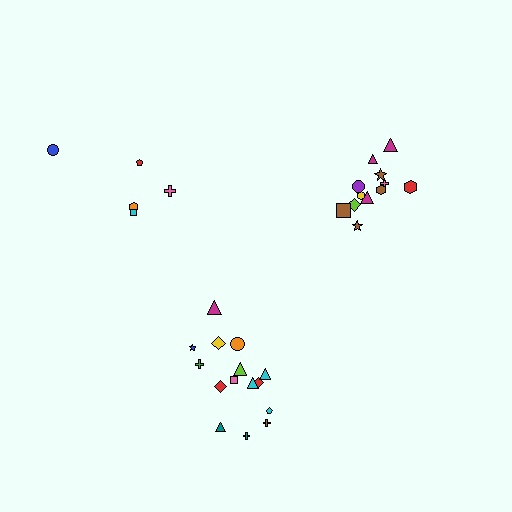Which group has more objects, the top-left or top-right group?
The top-right group.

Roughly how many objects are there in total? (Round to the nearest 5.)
Roughly 30 objects in total.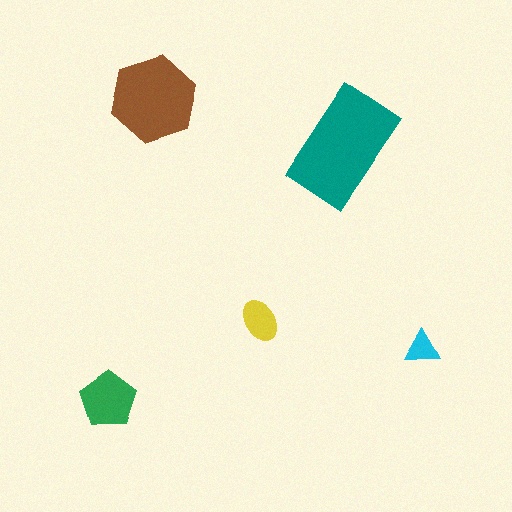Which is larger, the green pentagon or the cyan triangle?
The green pentagon.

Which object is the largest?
The teal rectangle.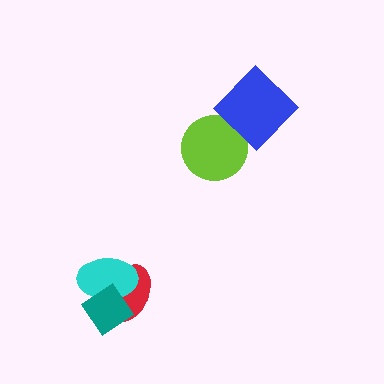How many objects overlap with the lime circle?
0 objects overlap with the lime circle.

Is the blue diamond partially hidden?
No, no other shape covers it.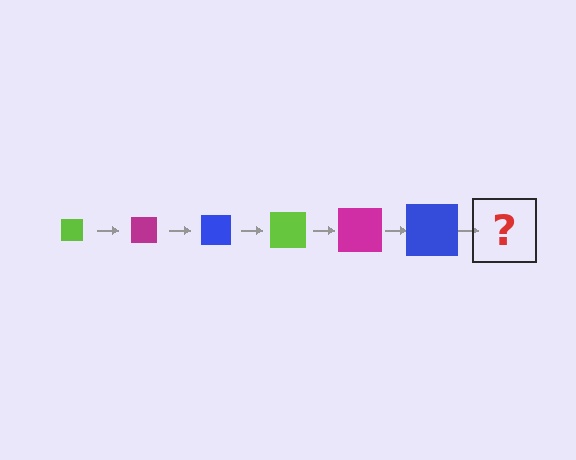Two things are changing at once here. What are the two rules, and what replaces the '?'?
The two rules are that the square grows larger each step and the color cycles through lime, magenta, and blue. The '?' should be a lime square, larger than the previous one.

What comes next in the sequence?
The next element should be a lime square, larger than the previous one.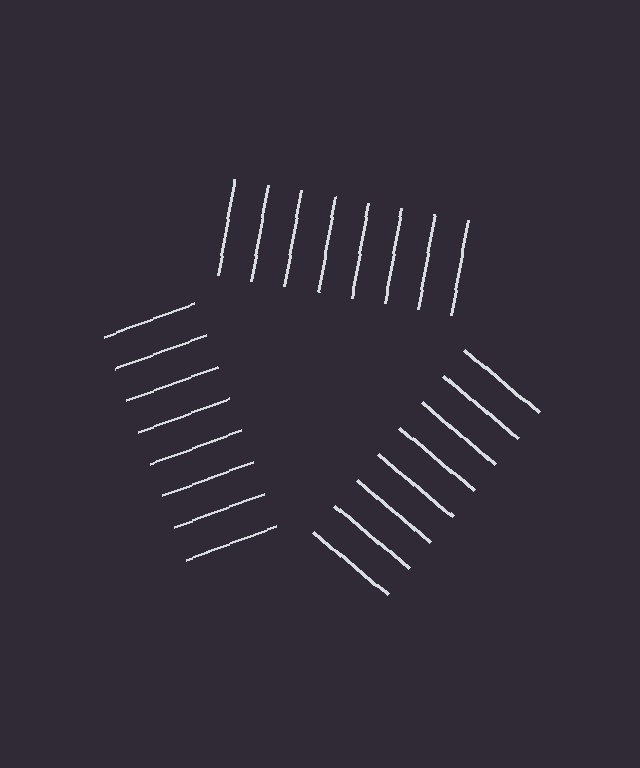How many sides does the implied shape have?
3 sides — the line-ends trace a triangle.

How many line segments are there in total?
24 — 8 along each of the 3 edges.